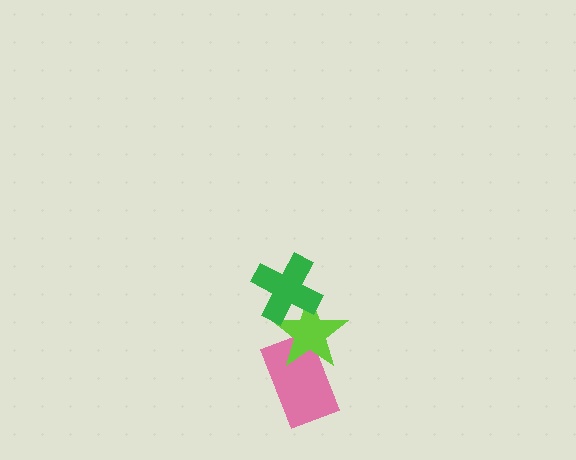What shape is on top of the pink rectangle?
The lime star is on top of the pink rectangle.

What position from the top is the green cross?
The green cross is 1st from the top.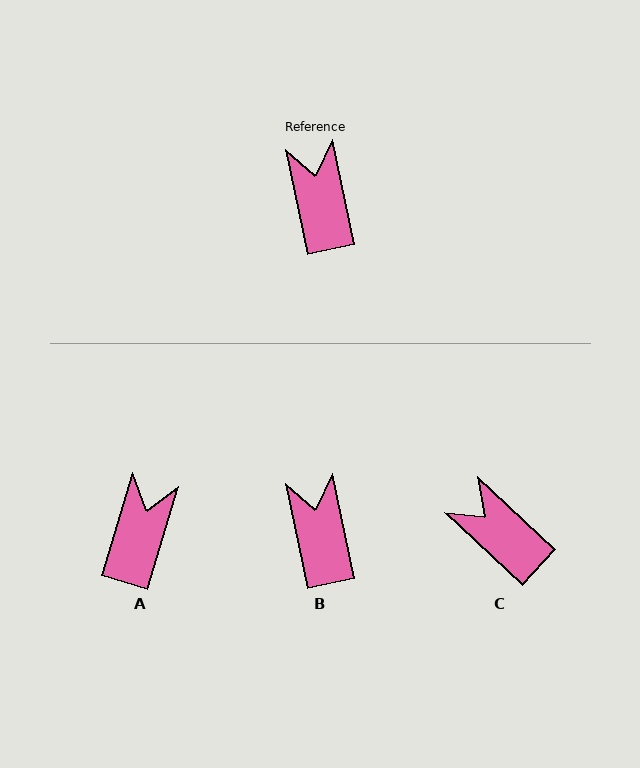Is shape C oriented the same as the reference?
No, it is off by about 35 degrees.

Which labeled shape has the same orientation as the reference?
B.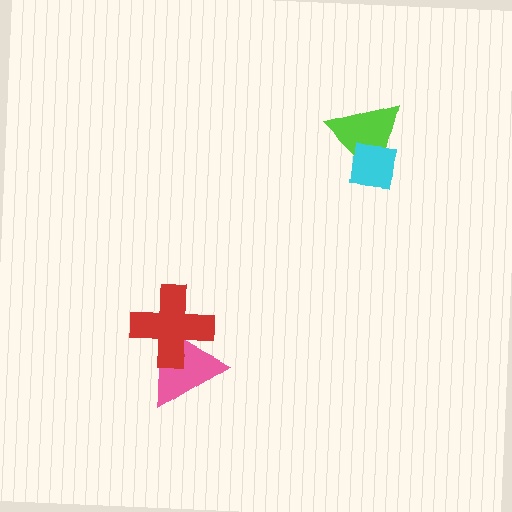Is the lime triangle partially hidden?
Yes, it is partially covered by another shape.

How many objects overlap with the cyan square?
1 object overlaps with the cyan square.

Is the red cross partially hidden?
No, no other shape covers it.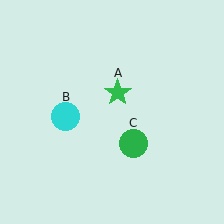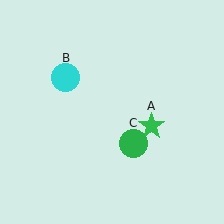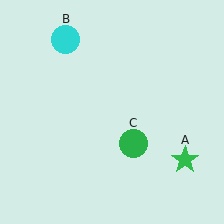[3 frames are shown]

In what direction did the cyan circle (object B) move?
The cyan circle (object B) moved up.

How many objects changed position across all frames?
2 objects changed position: green star (object A), cyan circle (object B).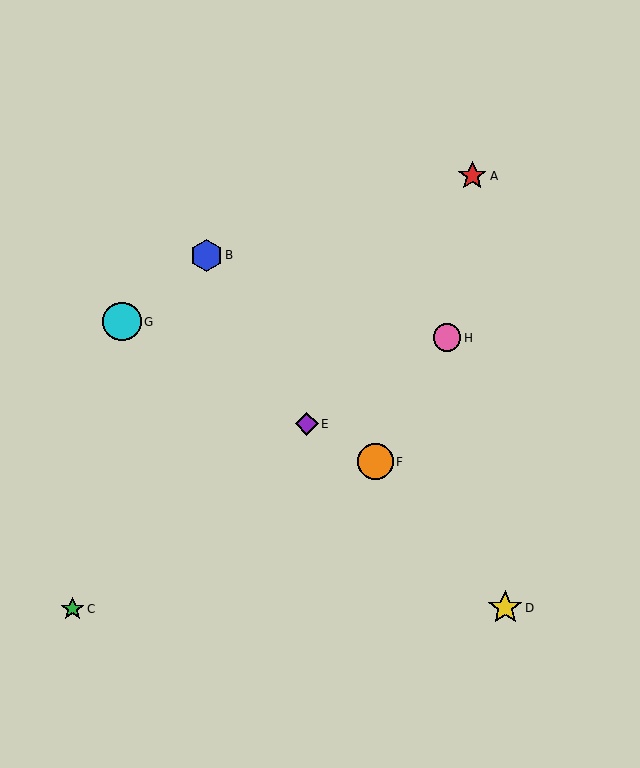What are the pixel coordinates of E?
Object E is at (307, 424).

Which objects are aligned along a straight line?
Objects E, F, G are aligned along a straight line.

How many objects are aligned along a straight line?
3 objects (E, F, G) are aligned along a straight line.